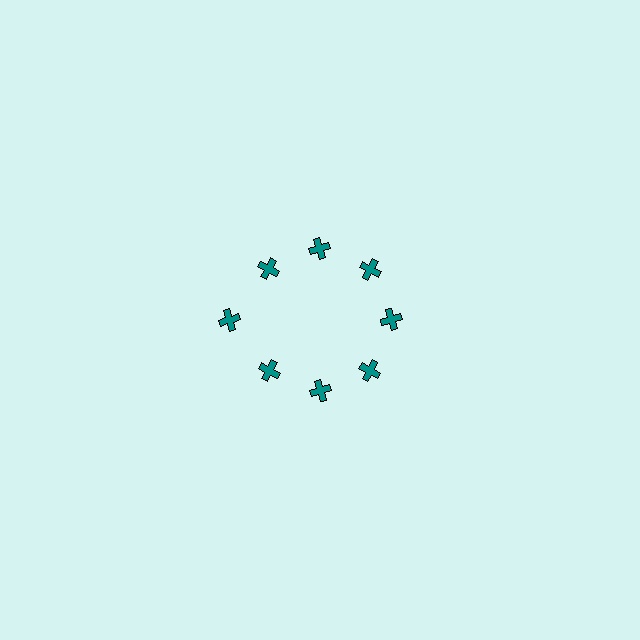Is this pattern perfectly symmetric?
No. The 8 teal crosses are arranged in a ring, but one element near the 9 o'clock position is pushed outward from the center, breaking the 8-fold rotational symmetry.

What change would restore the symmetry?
The symmetry would be restored by moving it inward, back onto the ring so that all 8 crosses sit at equal angles and equal distance from the center.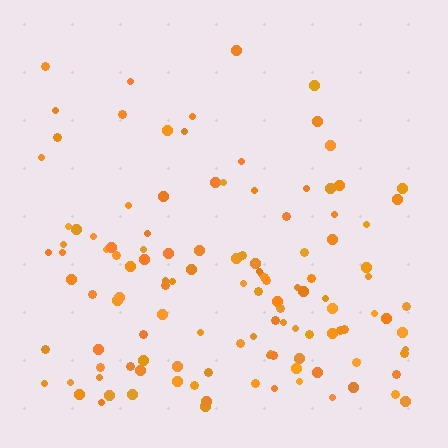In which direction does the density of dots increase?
From top to bottom, with the bottom side densest.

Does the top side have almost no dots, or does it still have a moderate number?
Still a moderate number, just noticeably fewer than the bottom.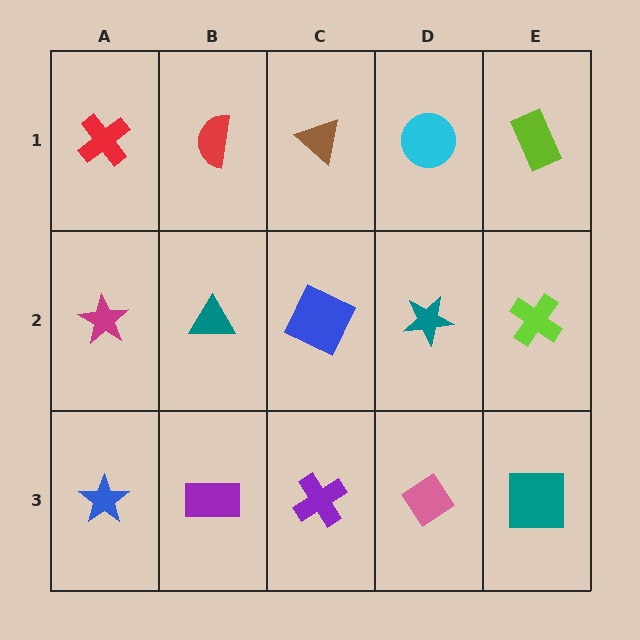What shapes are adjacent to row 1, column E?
A lime cross (row 2, column E), a cyan circle (row 1, column D).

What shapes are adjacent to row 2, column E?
A lime rectangle (row 1, column E), a teal square (row 3, column E), a teal star (row 2, column D).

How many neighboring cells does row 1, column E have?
2.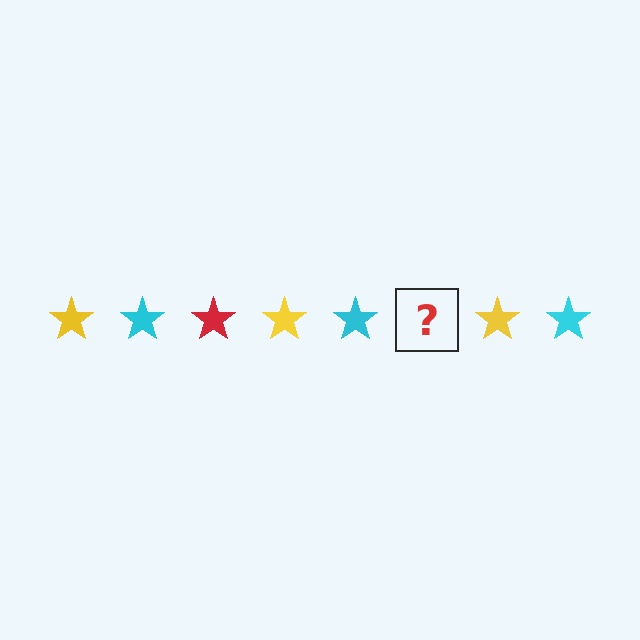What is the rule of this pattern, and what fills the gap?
The rule is that the pattern cycles through yellow, cyan, red stars. The gap should be filled with a red star.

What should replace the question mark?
The question mark should be replaced with a red star.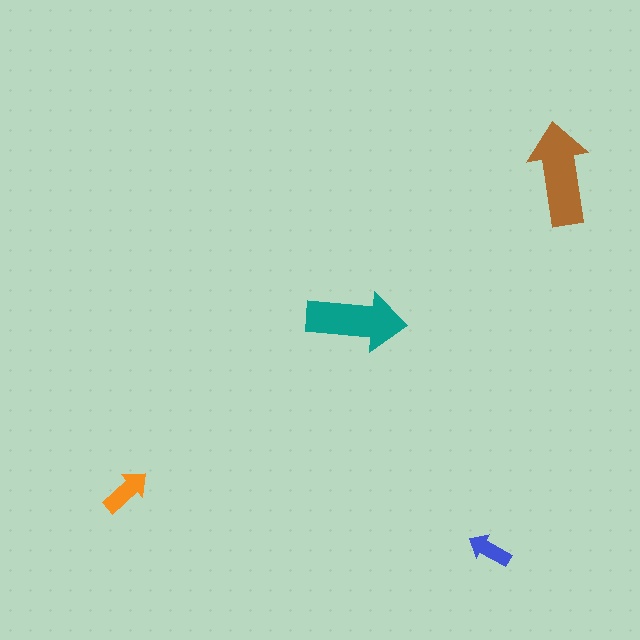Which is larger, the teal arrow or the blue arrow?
The teal one.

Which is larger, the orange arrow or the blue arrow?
The orange one.